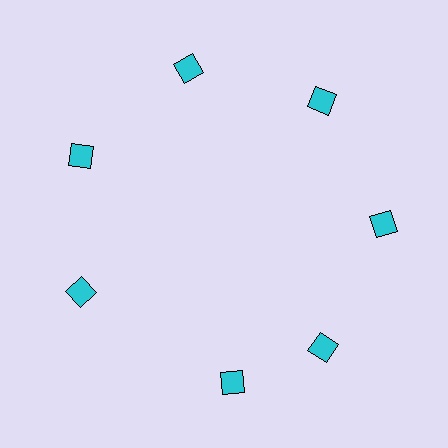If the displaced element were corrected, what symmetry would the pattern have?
It would have 7-fold rotational symmetry — the pattern would map onto itself every 51 degrees.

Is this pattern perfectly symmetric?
No. The 7 cyan diamonds are arranged in a ring, but one element near the 6 o'clock position is rotated out of alignment along the ring, breaking the 7-fold rotational symmetry.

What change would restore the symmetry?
The symmetry would be restored by rotating it back into even spacing with its neighbors so that all 7 diamonds sit at equal angles and equal distance from the center.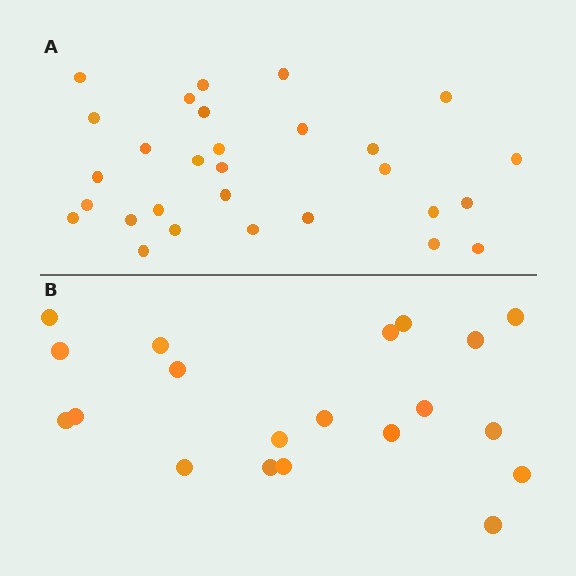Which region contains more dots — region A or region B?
Region A (the top region) has more dots.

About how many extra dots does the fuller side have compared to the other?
Region A has roughly 8 or so more dots than region B.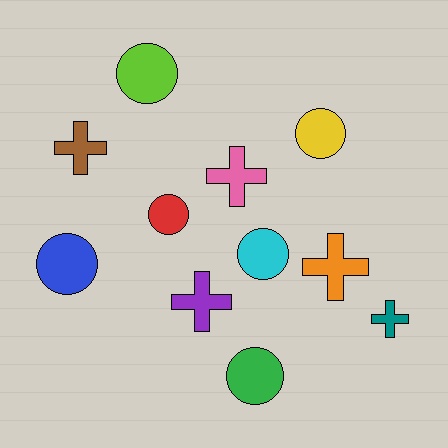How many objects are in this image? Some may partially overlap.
There are 11 objects.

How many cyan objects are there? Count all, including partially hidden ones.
There is 1 cyan object.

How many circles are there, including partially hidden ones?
There are 6 circles.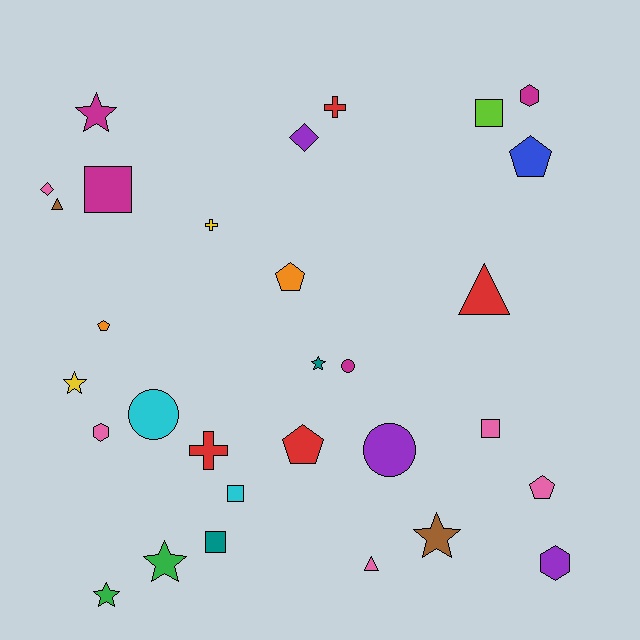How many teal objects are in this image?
There are 2 teal objects.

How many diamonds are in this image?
There are 2 diamonds.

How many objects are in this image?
There are 30 objects.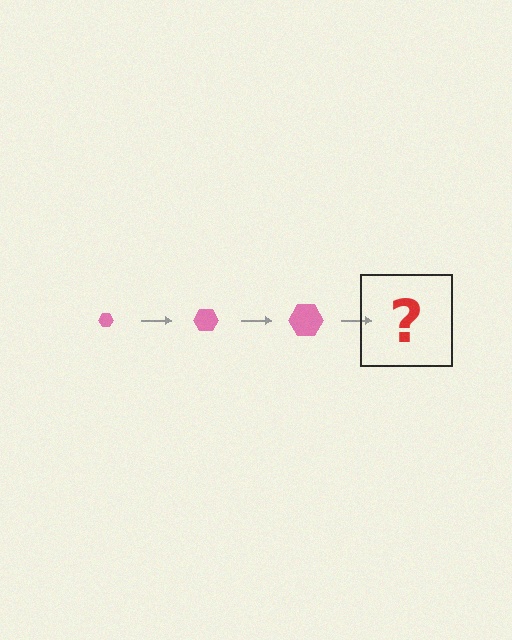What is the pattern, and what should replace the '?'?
The pattern is that the hexagon gets progressively larger each step. The '?' should be a pink hexagon, larger than the previous one.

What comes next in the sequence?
The next element should be a pink hexagon, larger than the previous one.